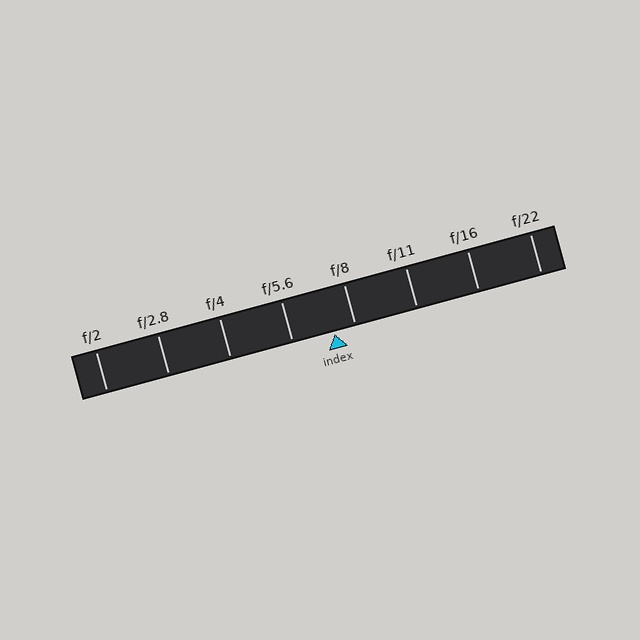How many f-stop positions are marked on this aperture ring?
There are 8 f-stop positions marked.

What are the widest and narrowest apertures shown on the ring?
The widest aperture shown is f/2 and the narrowest is f/22.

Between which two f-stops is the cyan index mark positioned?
The index mark is between f/5.6 and f/8.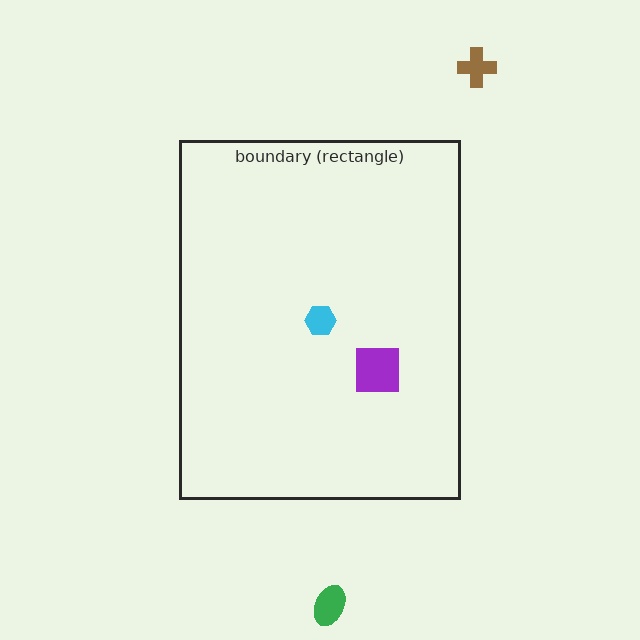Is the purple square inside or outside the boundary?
Inside.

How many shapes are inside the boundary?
2 inside, 2 outside.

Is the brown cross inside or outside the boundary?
Outside.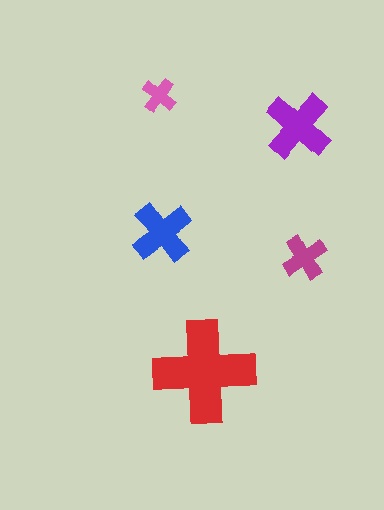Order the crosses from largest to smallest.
the red one, the purple one, the blue one, the magenta one, the pink one.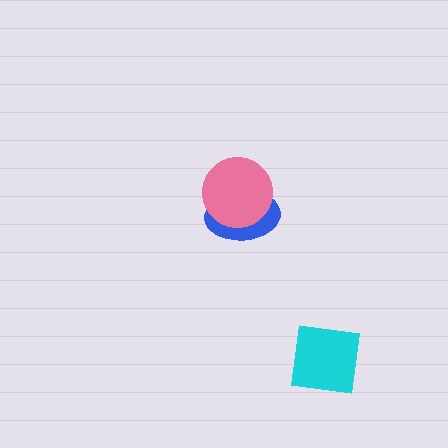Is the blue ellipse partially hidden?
Yes, it is partially covered by another shape.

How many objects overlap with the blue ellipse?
1 object overlaps with the blue ellipse.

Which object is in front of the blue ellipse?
The pink circle is in front of the blue ellipse.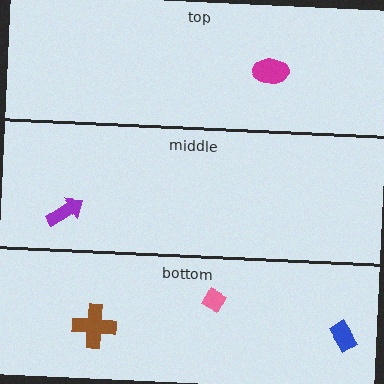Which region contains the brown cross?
The bottom region.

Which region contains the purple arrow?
The middle region.